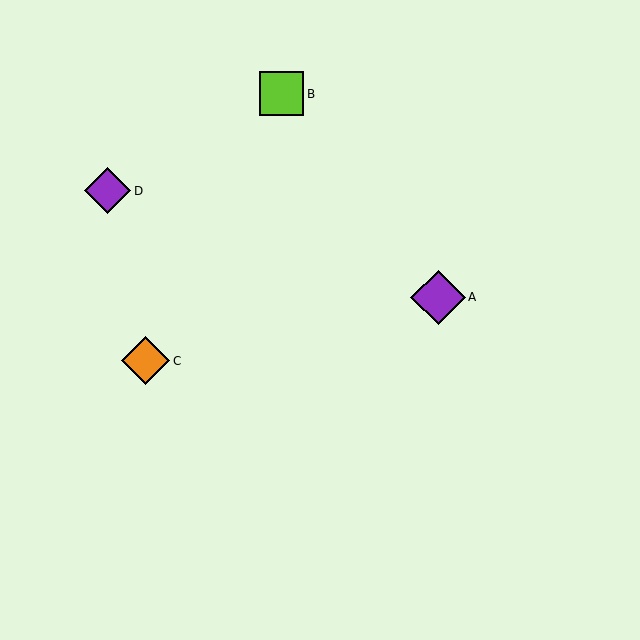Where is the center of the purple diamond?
The center of the purple diamond is at (107, 191).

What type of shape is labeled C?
Shape C is an orange diamond.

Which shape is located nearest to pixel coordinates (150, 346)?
The orange diamond (labeled C) at (146, 361) is nearest to that location.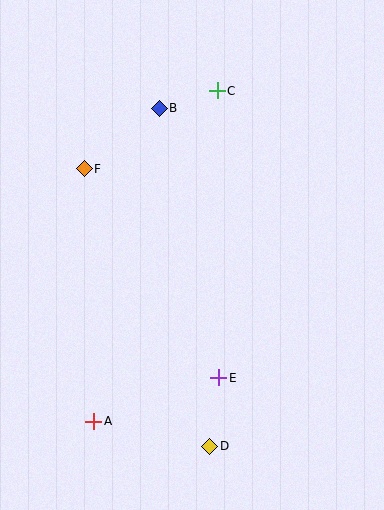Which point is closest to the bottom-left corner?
Point A is closest to the bottom-left corner.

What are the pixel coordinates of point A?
Point A is at (94, 421).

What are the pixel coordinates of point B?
Point B is at (159, 108).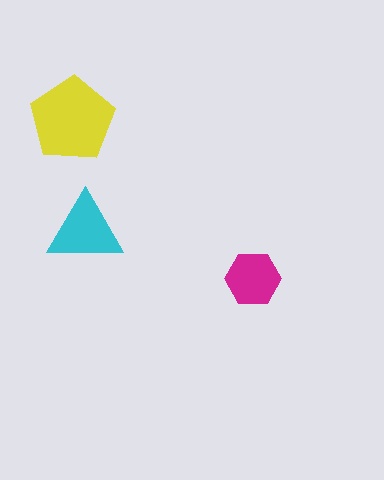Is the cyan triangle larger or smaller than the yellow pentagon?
Smaller.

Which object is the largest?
The yellow pentagon.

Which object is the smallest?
The magenta hexagon.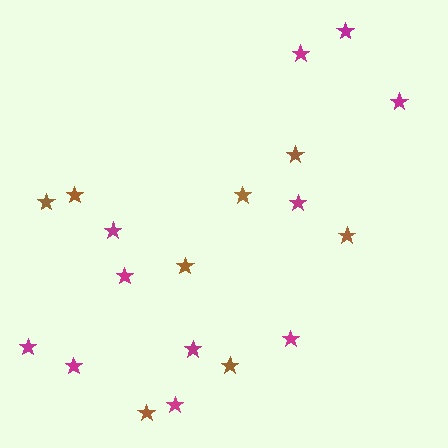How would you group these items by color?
There are 2 groups: one group of brown stars (8) and one group of magenta stars (11).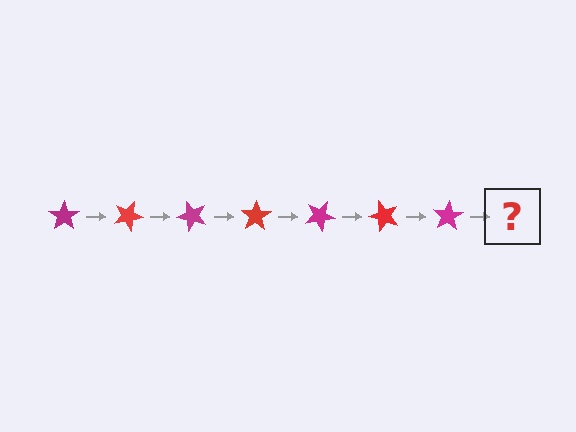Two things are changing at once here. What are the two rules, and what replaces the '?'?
The two rules are that it rotates 25 degrees each step and the color cycles through magenta and red. The '?' should be a red star, rotated 175 degrees from the start.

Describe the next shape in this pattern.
It should be a red star, rotated 175 degrees from the start.